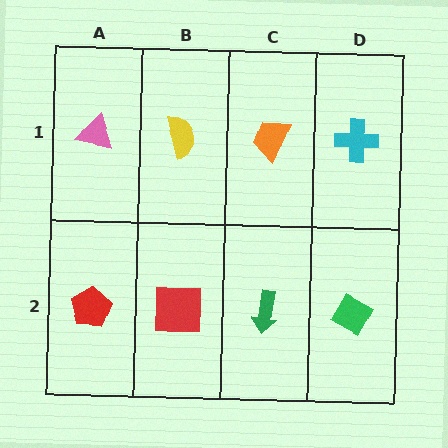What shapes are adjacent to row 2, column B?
A yellow semicircle (row 1, column B), a red pentagon (row 2, column A), a green arrow (row 2, column C).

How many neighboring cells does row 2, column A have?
2.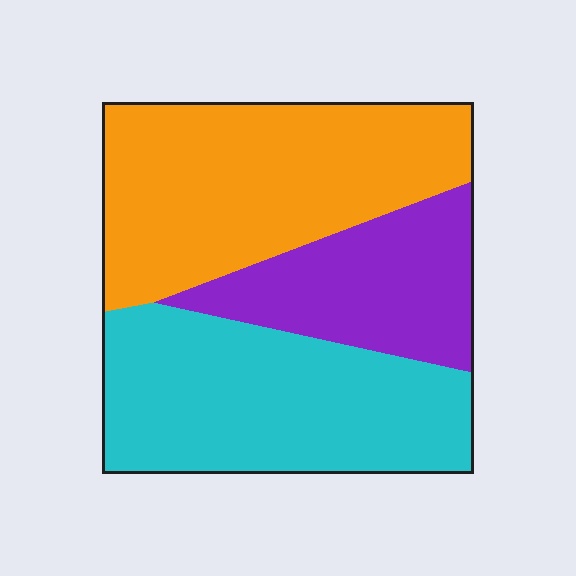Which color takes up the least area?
Purple, at roughly 20%.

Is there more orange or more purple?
Orange.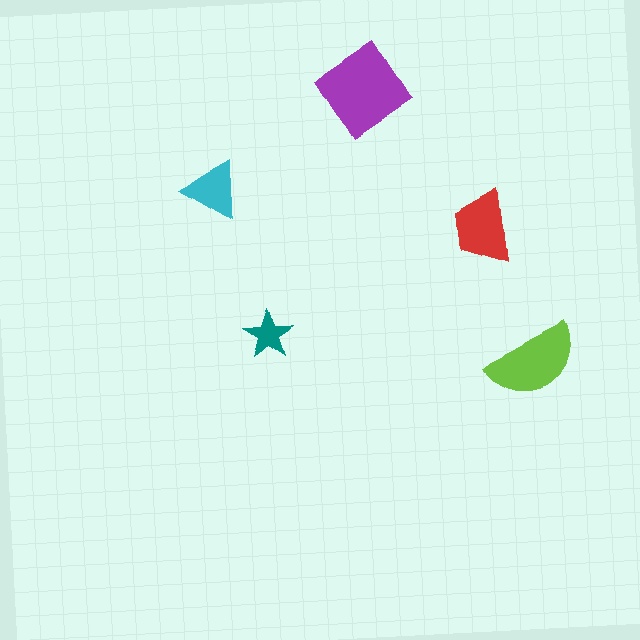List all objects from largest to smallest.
The purple diamond, the lime semicircle, the red trapezoid, the cyan triangle, the teal star.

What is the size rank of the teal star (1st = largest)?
5th.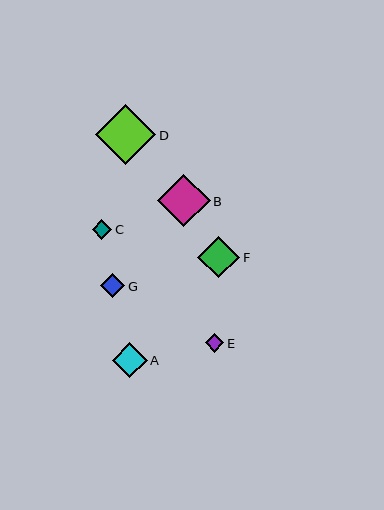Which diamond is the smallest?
Diamond E is the smallest with a size of approximately 19 pixels.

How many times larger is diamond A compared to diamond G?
Diamond A is approximately 1.5 times the size of diamond G.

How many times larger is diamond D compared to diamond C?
Diamond D is approximately 3.1 times the size of diamond C.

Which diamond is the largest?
Diamond D is the largest with a size of approximately 60 pixels.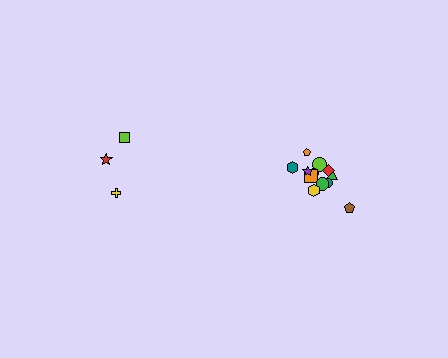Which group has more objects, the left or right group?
The right group.